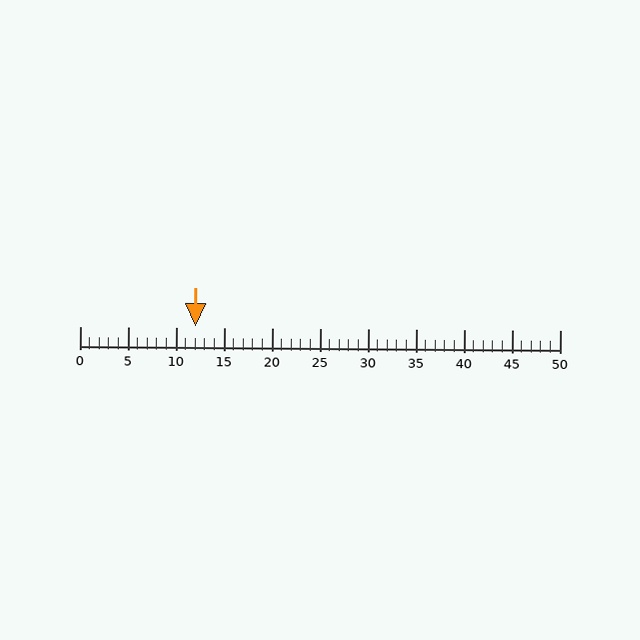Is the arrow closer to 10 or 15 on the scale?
The arrow is closer to 10.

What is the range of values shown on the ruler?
The ruler shows values from 0 to 50.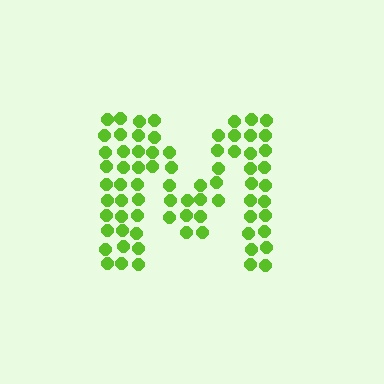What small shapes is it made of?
It is made of small circles.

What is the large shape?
The large shape is the letter M.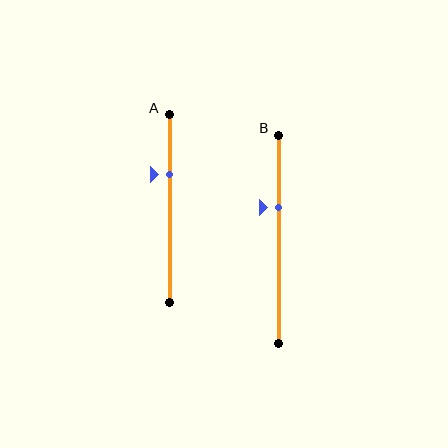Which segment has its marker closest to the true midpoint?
Segment B has its marker closest to the true midpoint.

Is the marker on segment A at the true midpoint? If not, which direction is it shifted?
No, the marker on segment A is shifted upward by about 18% of the segment length.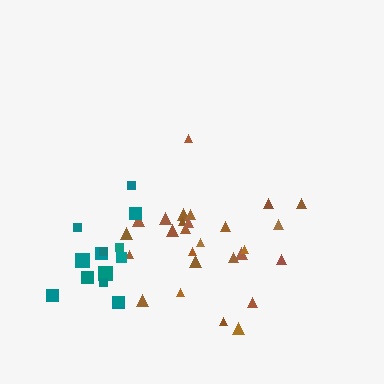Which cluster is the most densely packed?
Teal.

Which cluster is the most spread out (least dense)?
Brown.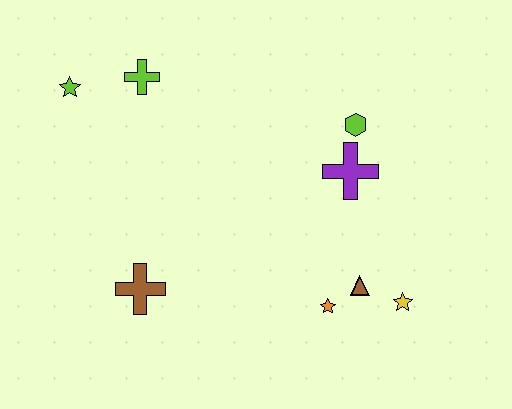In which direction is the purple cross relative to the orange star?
The purple cross is above the orange star.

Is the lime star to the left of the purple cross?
Yes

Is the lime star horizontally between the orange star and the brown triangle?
No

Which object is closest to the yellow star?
The brown triangle is closest to the yellow star.